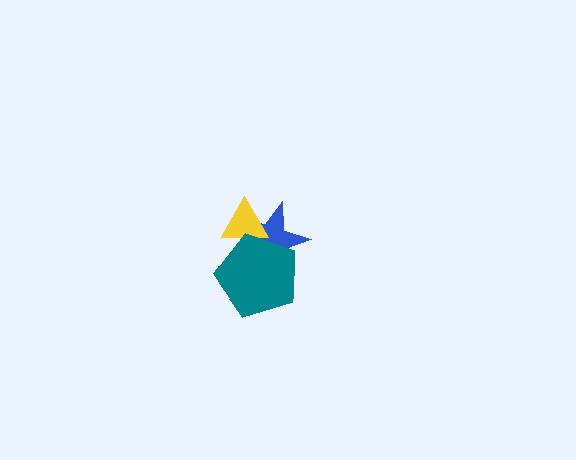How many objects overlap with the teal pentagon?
2 objects overlap with the teal pentagon.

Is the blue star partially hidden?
Yes, it is partially covered by another shape.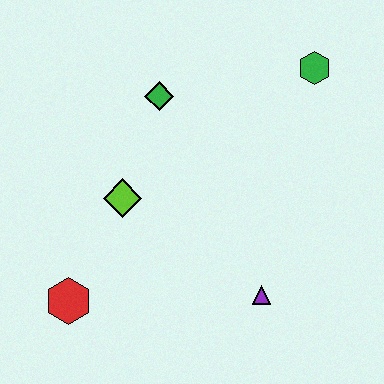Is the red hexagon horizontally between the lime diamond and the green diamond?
No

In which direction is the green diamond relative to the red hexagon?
The green diamond is above the red hexagon.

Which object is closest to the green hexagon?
The green diamond is closest to the green hexagon.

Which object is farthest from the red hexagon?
The green hexagon is farthest from the red hexagon.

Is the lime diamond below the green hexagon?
Yes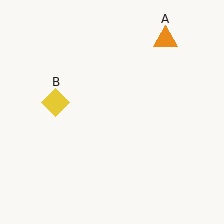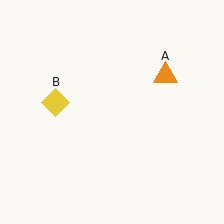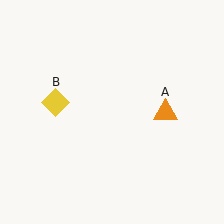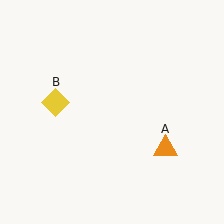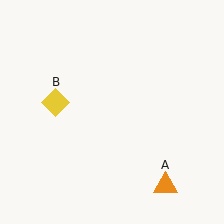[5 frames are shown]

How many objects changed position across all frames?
1 object changed position: orange triangle (object A).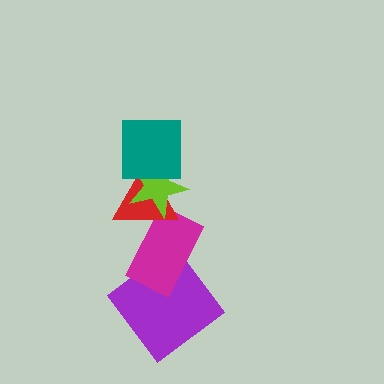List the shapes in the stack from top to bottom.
From top to bottom: the teal square, the lime star, the red triangle, the magenta rectangle, the purple diamond.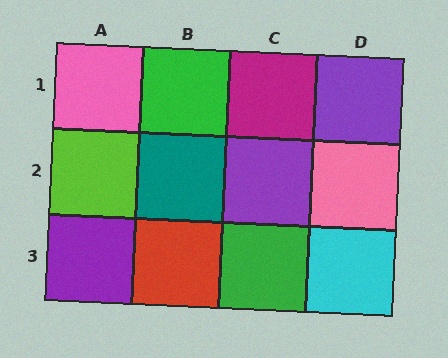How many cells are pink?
2 cells are pink.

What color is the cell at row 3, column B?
Red.